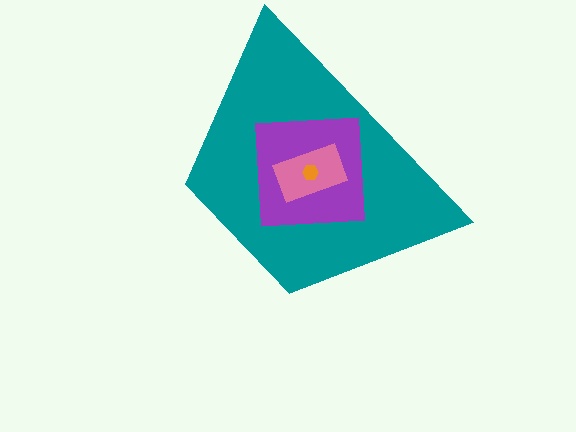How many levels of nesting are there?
4.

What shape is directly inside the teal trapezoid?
The purple square.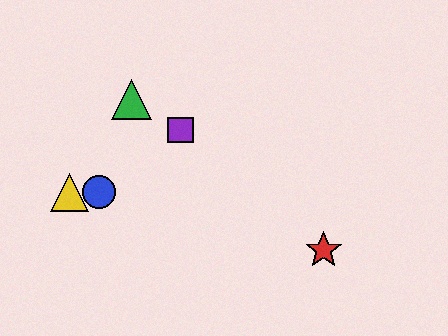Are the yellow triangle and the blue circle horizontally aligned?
Yes, both are at y≈192.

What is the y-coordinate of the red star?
The red star is at y≈250.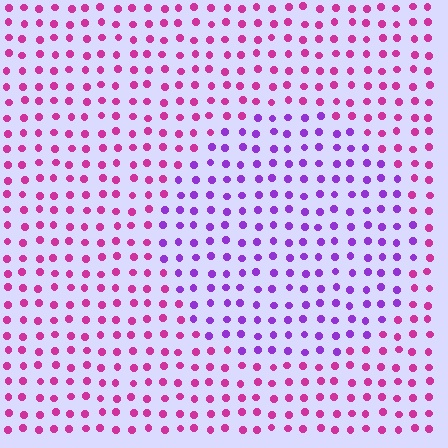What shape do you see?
I see a circle.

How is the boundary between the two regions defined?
The boundary is defined purely by a slight shift in hue (about 42 degrees). Spacing, size, and orientation are identical on both sides.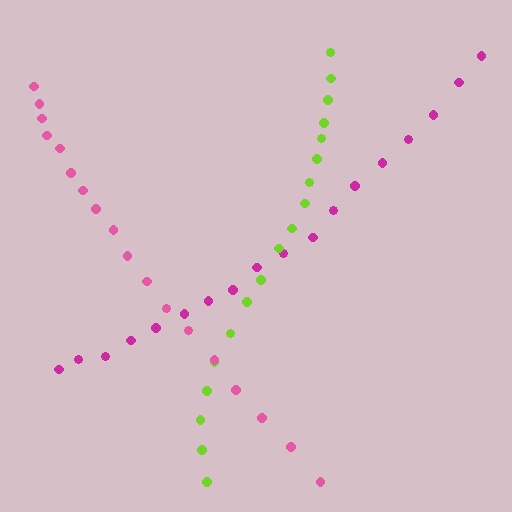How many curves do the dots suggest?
There are 3 distinct paths.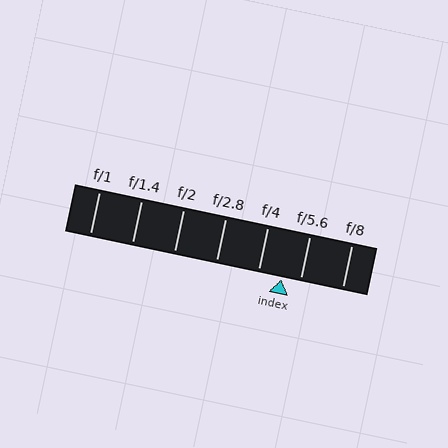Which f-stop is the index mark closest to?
The index mark is closest to f/5.6.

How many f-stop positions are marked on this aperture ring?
There are 7 f-stop positions marked.